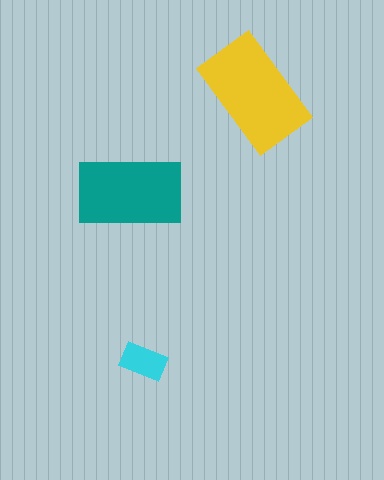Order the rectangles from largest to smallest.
the yellow one, the teal one, the cyan one.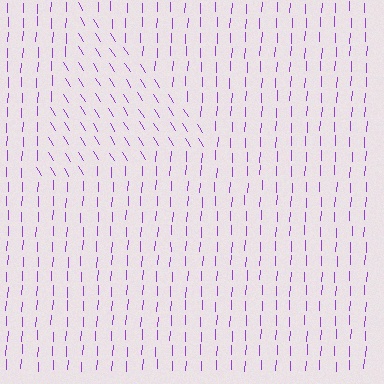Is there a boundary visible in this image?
Yes, there is a texture boundary formed by a change in line orientation.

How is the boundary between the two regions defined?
The boundary is defined purely by a change in line orientation (approximately 34 degrees difference). All lines are the same color and thickness.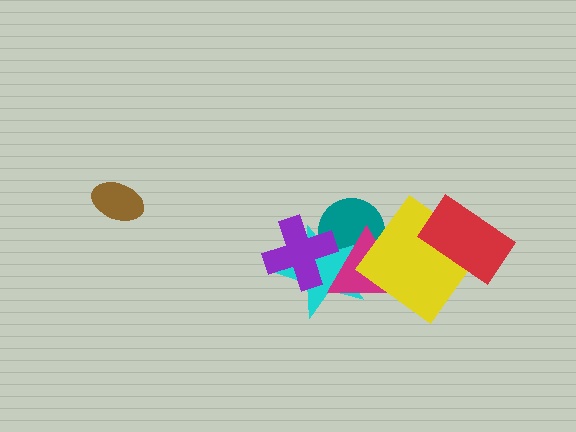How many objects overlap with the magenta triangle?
4 objects overlap with the magenta triangle.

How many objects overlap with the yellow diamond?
2 objects overlap with the yellow diamond.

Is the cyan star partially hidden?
Yes, it is partially covered by another shape.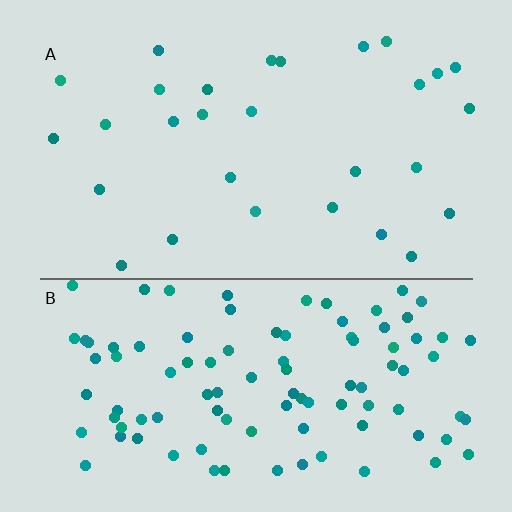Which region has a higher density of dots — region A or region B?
B (the bottom).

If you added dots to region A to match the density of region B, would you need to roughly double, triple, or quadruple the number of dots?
Approximately quadruple.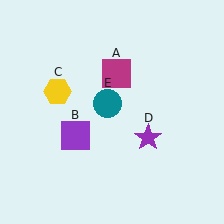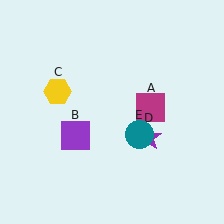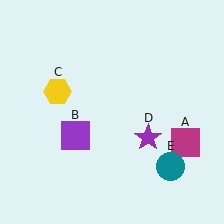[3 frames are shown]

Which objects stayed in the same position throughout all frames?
Purple square (object B) and yellow hexagon (object C) and purple star (object D) remained stationary.